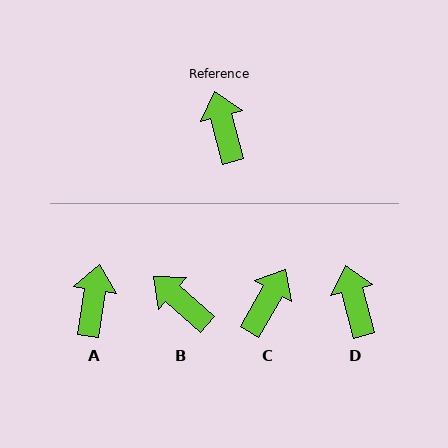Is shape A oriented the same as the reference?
No, it is off by about 24 degrees.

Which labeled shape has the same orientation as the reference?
D.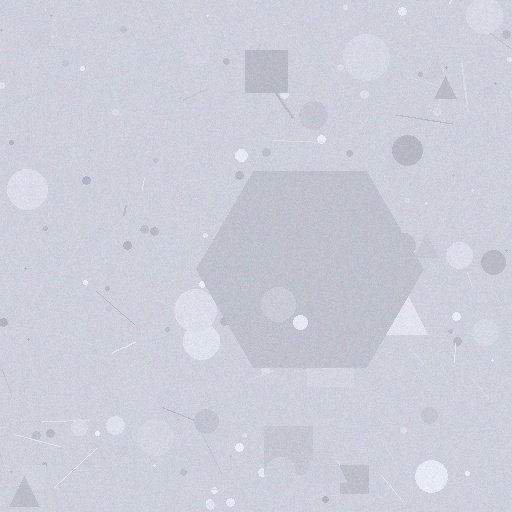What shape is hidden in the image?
A hexagon is hidden in the image.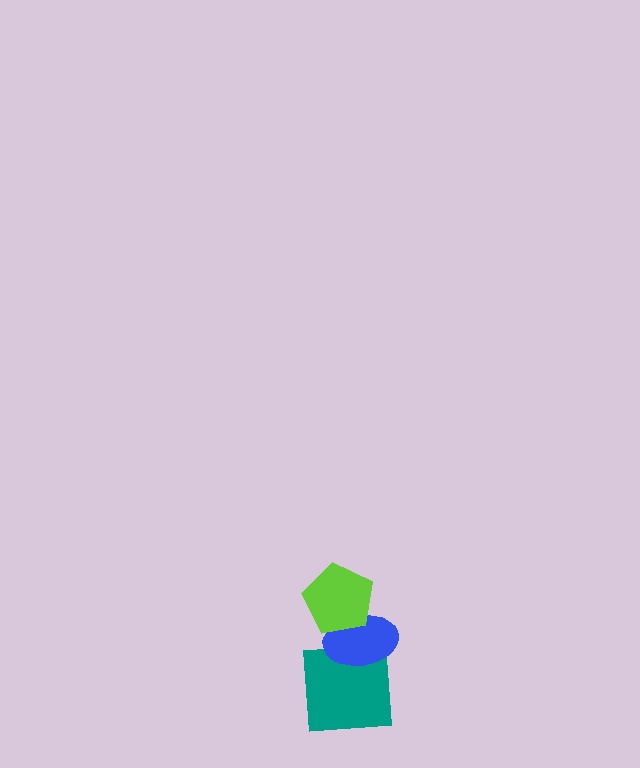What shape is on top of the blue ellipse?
The lime pentagon is on top of the blue ellipse.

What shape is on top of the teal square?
The blue ellipse is on top of the teal square.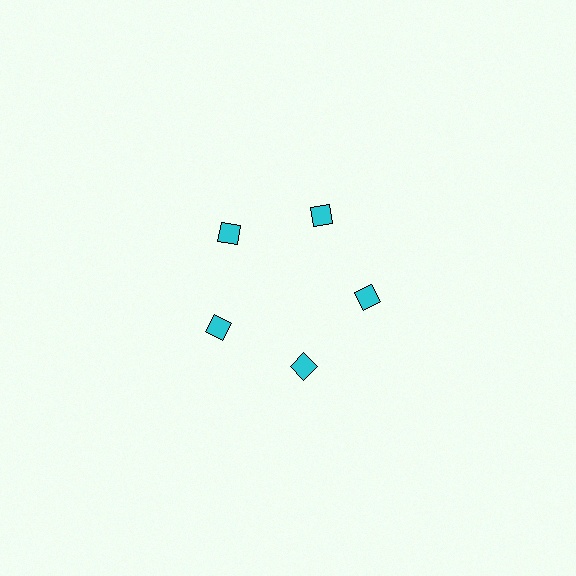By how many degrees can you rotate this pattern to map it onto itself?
The pattern maps onto itself every 72 degrees of rotation.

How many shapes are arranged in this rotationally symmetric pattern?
There are 5 shapes, arranged in 5 groups of 1.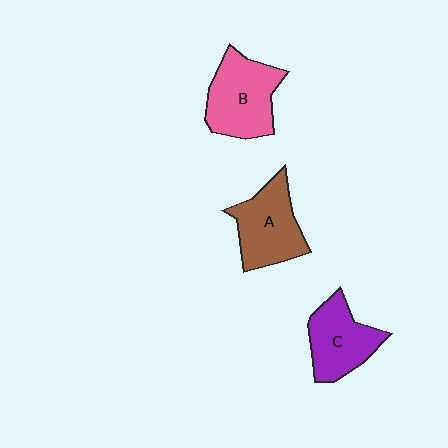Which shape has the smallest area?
Shape C (purple).